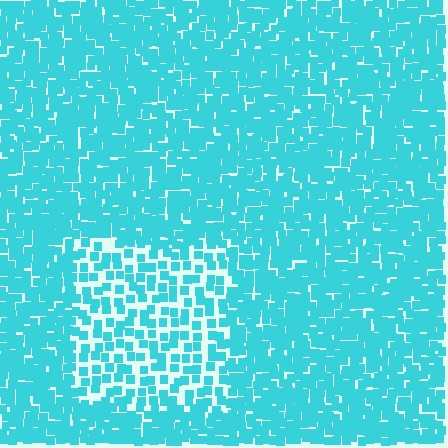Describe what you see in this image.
The image contains small cyan elements arranged at two different densities. A rectangle-shaped region is visible where the elements are less densely packed than the surrounding area.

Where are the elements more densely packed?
The elements are more densely packed outside the rectangle boundary.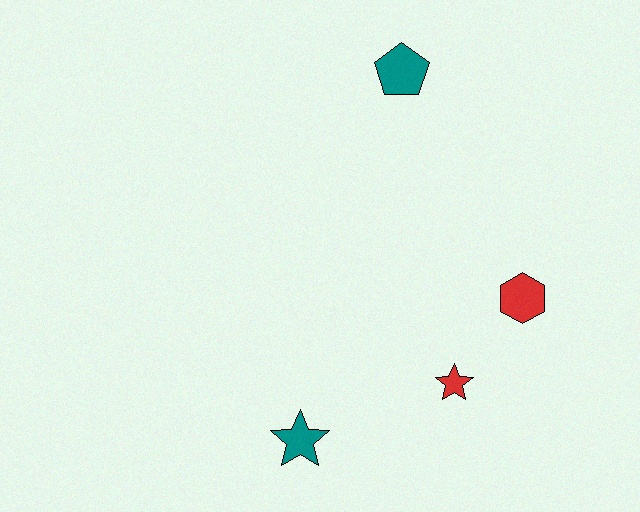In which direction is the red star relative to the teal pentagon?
The red star is below the teal pentagon.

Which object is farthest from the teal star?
The teal pentagon is farthest from the teal star.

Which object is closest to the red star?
The red hexagon is closest to the red star.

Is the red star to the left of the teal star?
No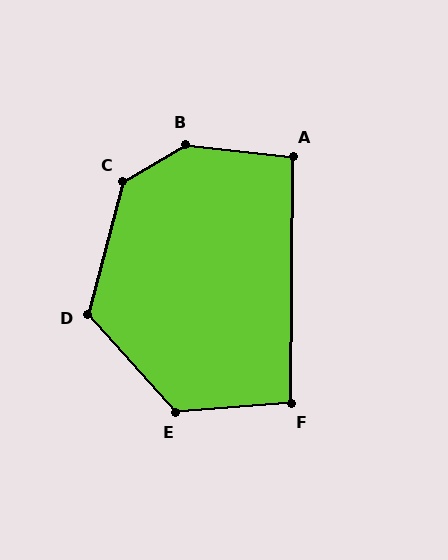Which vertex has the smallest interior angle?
F, at approximately 95 degrees.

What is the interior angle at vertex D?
Approximately 123 degrees (obtuse).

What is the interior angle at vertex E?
Approximately 128 degrees (obtuse).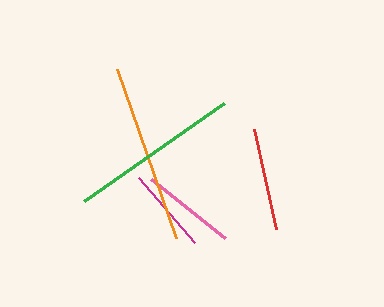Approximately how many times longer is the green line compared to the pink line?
The green line is approximately 1.8 times the length of the pink line.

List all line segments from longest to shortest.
From longest to shortest: orange, green, red, pink, magenta.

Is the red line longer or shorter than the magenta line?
The red line is longer than the magenta line.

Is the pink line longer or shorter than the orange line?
The orange line is longer than the pink line.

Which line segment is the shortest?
The magenta line is the shortest at approximately 86 pixels.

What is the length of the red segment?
The red segment is approximately 102 pixels long.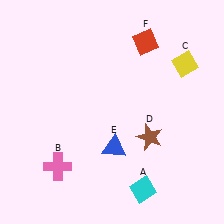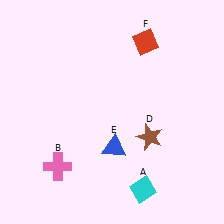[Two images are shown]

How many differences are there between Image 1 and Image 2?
There is 1 difference between the two images.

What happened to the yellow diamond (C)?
The yellow diamond (C) was removed in Image 2. It was in the top-right area of Image 1.